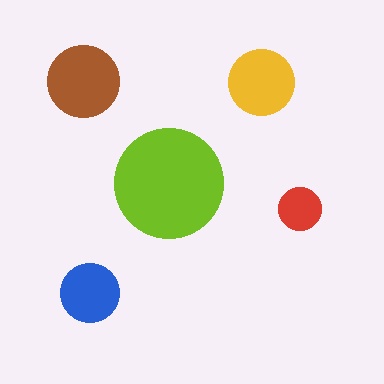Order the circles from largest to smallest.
the lime one, the brown one, the yellow one, the blue one, the red one.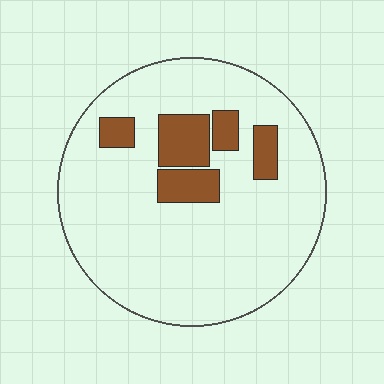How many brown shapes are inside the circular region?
5.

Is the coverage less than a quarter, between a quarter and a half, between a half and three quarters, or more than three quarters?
Less than a quarter.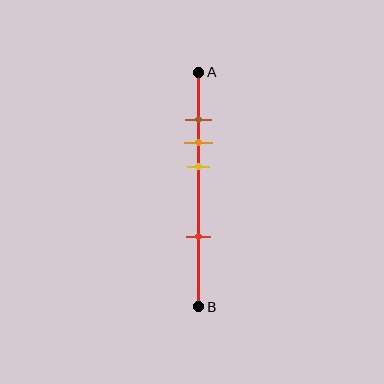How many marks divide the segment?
There are 4 marks dividing the segment.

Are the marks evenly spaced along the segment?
No, the marks are not evenly spaced.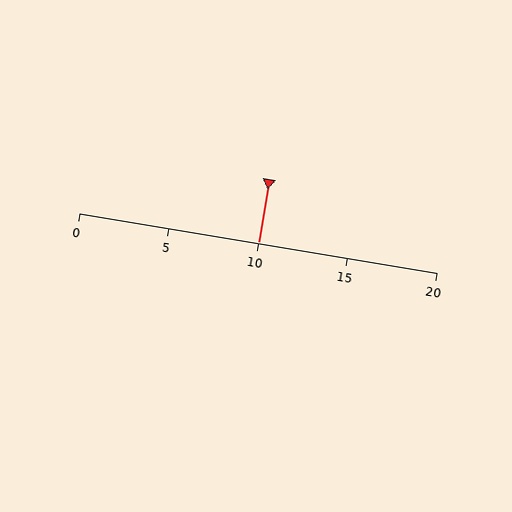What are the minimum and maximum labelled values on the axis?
The axis runs from 0 to 20.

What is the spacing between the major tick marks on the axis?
The major ticks are spaced 5 apart.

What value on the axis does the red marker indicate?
The marker indicates approximately 10.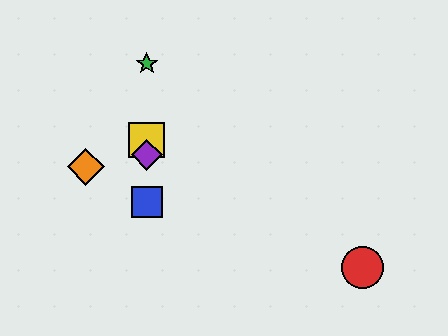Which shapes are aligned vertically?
The blue square, the green star, the yellow square, the purple diamond are aligned vertically.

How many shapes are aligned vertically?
4 shapes (the blue square, the green star, the yellow square, the purple diamond) are aligned vertically.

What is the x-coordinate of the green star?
The green star is at x≈147.